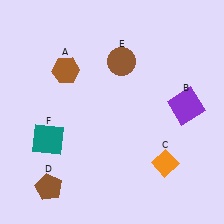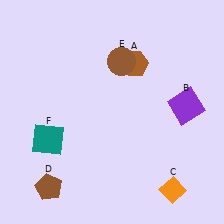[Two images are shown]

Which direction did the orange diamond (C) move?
The orange diamond (C) moved down.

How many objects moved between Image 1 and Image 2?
2 objects moved between the two images.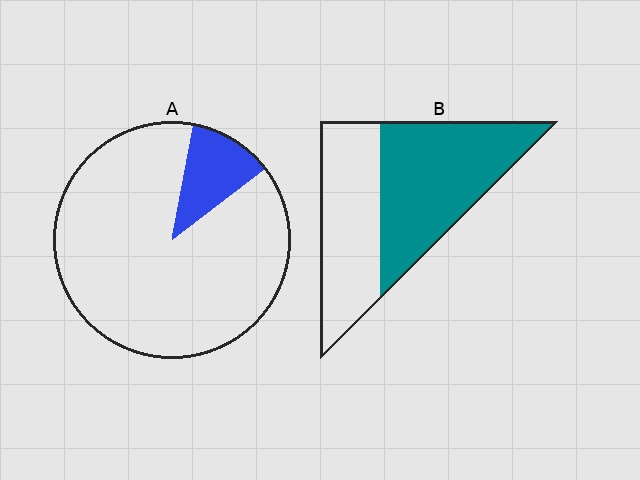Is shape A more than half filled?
No.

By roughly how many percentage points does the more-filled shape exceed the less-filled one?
By roughly 45 percentage points (B over A).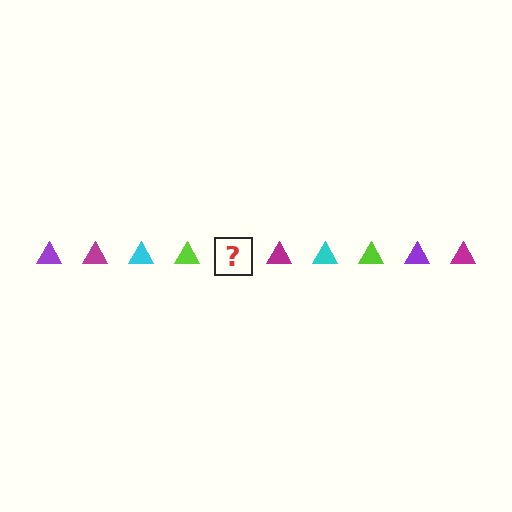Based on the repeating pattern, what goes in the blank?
The blank should be a purple triangle.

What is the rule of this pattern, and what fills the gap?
The rule is that the pattern cycles through purple, magenta, cyan, lime triangles. The gap should be filled with a purple triangle.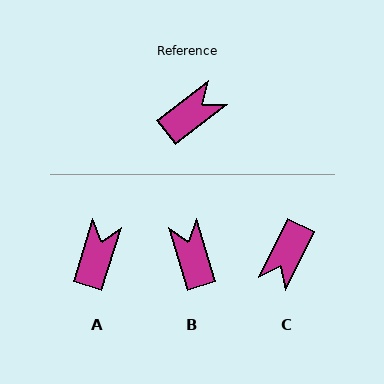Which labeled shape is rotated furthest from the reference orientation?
C, about 154 degrees away.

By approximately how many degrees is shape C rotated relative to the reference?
Approximately 154 degrees clockwise.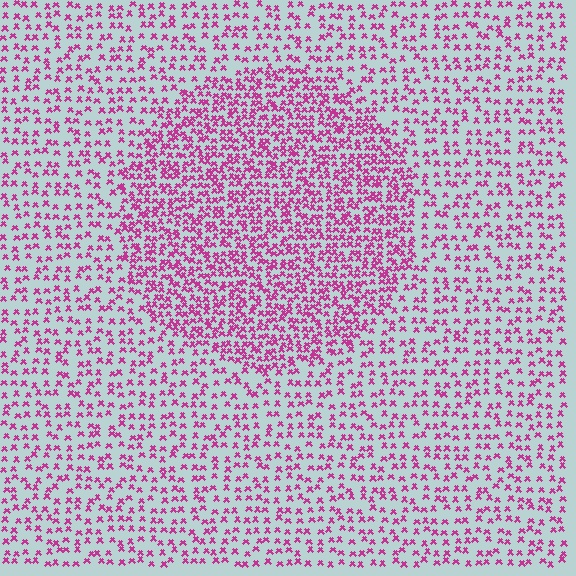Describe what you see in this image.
The image contains small magenta elements arranged at two different densities. A circle-shaped region is visible where the elements are more densely packed than the surrounding area.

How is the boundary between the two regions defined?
The boundary is defined by a change in element density (approximately 1.9x ratio). All elements are the same color, size, and shape.